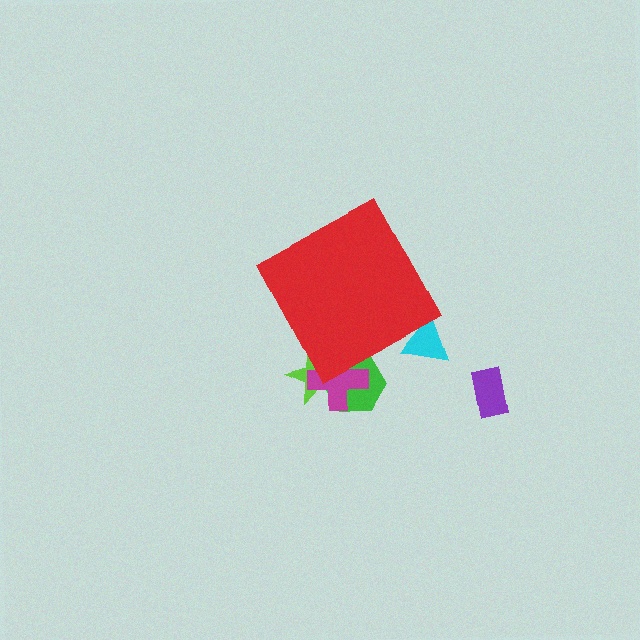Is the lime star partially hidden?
Yes, the lime star is partially hidden behind the red diamond.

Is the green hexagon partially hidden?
Yes, the green hexagon is partially hidden behind the red diamond.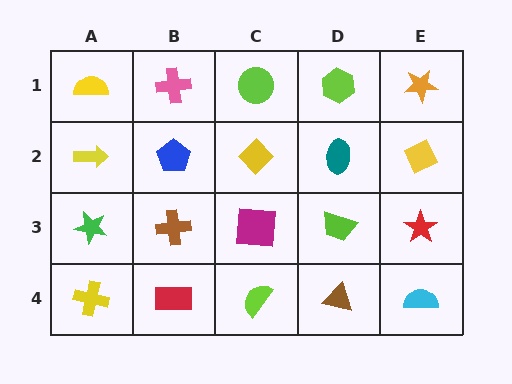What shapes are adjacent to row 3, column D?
A teal ellipse (row 2, column D), a brown triangle (row 4, column D), a magenta square (row 3, column C), a red star (row 3, column E).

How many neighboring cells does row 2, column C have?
4.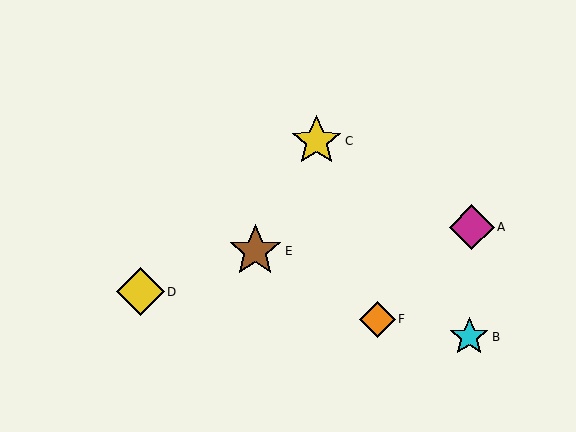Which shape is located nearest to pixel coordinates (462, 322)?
The cyan star (labeled B) at (469, 337) is nearest to that location.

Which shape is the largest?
The brown star (labeled E) is the largest.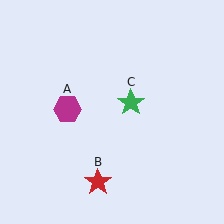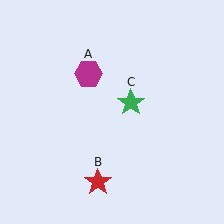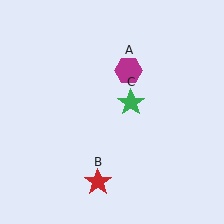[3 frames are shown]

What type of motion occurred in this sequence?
The magenta hexagon (object A) rotated clockwise around the center of the scene.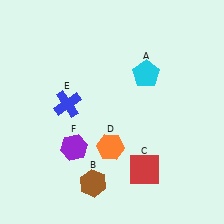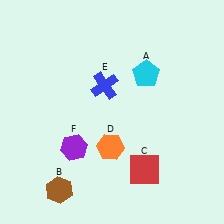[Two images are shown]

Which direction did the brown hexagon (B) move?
The brown hexagon (B) moved left.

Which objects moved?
The objects that moved are: the brown hexagon (B), the blue cross (E).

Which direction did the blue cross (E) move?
The blue cross (E) moved right.